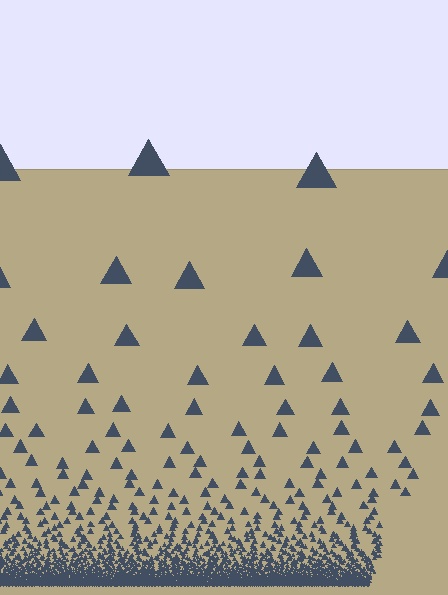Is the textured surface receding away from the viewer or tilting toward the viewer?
The surface appears to tilt toward the viewer. Texture elements get larger and sparser toward the top.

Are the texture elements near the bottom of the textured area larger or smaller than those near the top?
Smaller. The gradient is inverted — elements near the bottom are smaller and denser.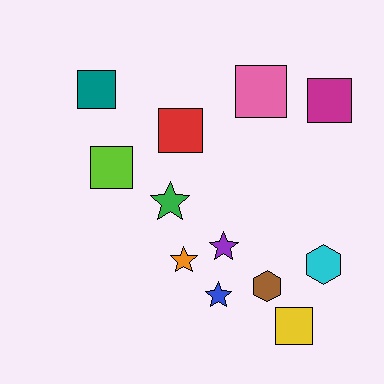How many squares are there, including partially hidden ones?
There are 6 squares.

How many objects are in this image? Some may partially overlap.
There are 12 objects.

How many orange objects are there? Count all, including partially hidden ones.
There is 1 orange object.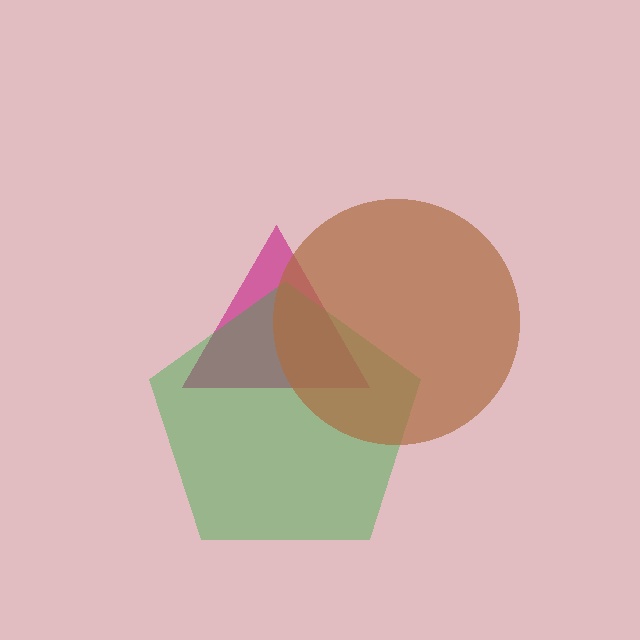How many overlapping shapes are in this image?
There are 3 overlapping shapes in the image.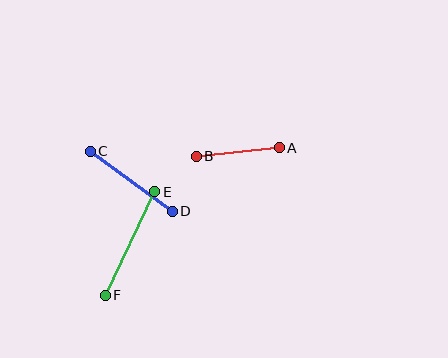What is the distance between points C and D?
The distance is approximately 102 pixels.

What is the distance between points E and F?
The distance is approximately 115 pixels.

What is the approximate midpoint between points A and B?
The midpoint is at approximately (238, 152) pixels.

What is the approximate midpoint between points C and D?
The midpoint is at approximately (131, 181) pixels.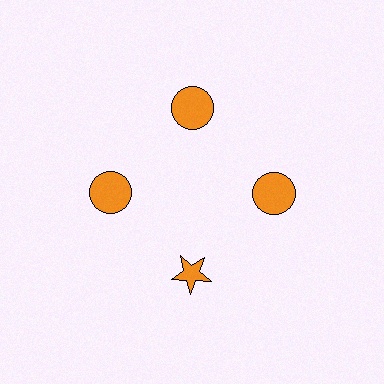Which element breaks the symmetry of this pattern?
The orange star at roughly the 6 o'clock position breaks the symmetry. All other shapes are orange circles.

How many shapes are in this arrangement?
There are 4 shapes arranged in a ring pattern.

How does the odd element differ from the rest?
It has a different shape: star instead of circle.